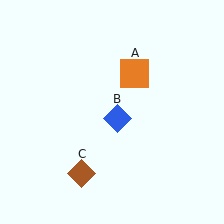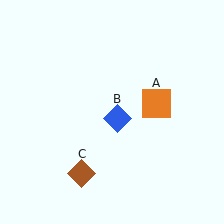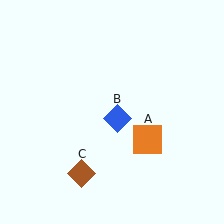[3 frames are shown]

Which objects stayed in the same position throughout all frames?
Blue diamond (object B) and brown diamond (object C) remained stationary.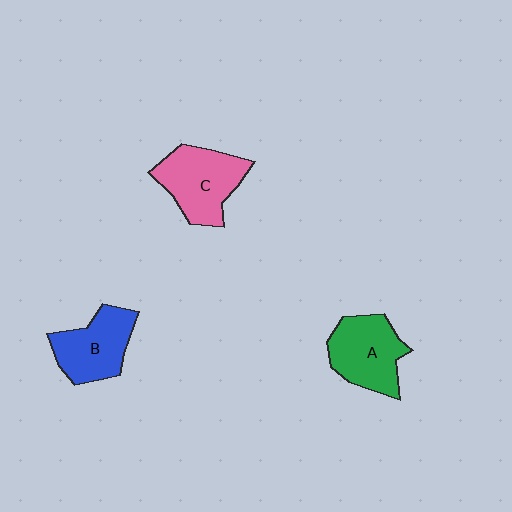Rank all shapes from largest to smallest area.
From largest to smallest: C (pink), A (green), B (blue).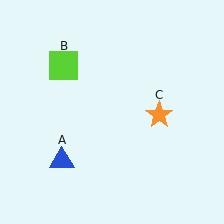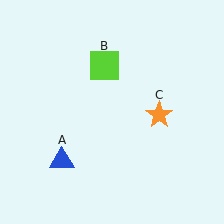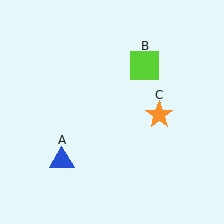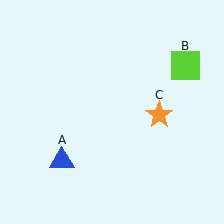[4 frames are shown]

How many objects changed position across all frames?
1 object changed position: lime square (object B).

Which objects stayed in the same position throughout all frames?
Blue triangle (object A) and orange star (object C) remained stationary.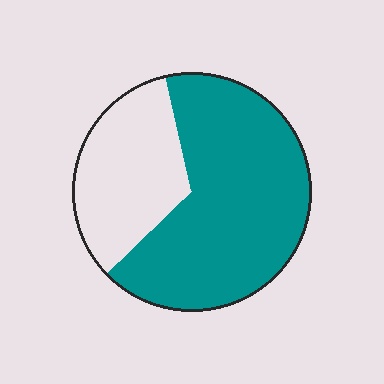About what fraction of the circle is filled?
About two thirds (2/3).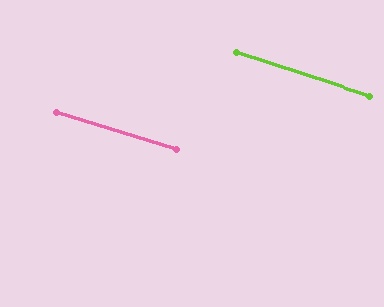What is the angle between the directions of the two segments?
Approximately 1 degree.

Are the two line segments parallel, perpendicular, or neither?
Parallel — their directions differ by only 0.6°.